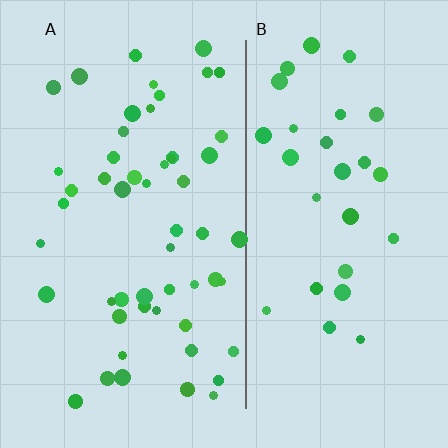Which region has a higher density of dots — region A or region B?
A (the left).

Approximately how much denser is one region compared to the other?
Approximately 1.8× — region A over region B.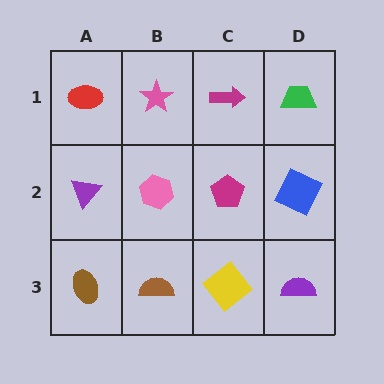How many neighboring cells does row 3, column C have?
3.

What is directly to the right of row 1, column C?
A green trapezoid.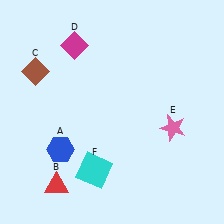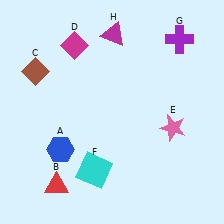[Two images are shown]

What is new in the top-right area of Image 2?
A magenta triangle (H) was added in the top-right area of Image 2.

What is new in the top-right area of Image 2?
A purple cross (G) was added in the top-right area of Image 2.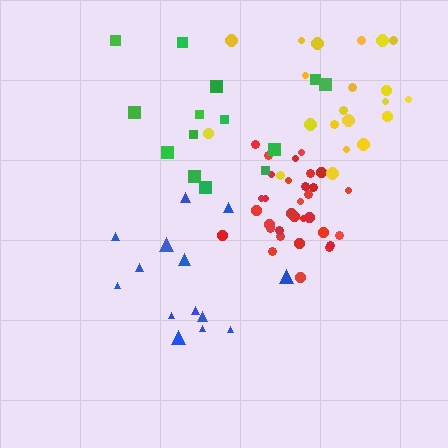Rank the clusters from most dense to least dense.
red, yellow, blue, green.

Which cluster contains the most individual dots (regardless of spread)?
Red (32).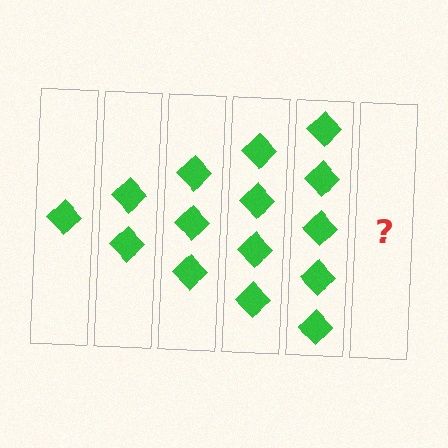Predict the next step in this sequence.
The next step is 6 diamonds.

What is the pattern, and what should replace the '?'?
The pattern is that each step adds one more diamond. The '?' should be 6 diamonds.